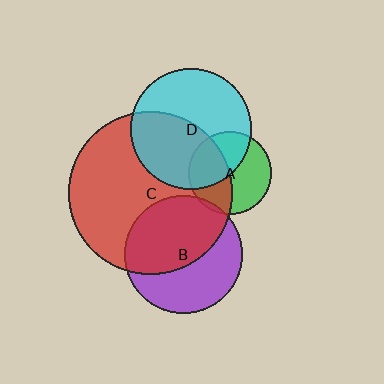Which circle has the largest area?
Circle C (red).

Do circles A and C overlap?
Yes.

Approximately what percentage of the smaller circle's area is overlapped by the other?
Approximately 45%.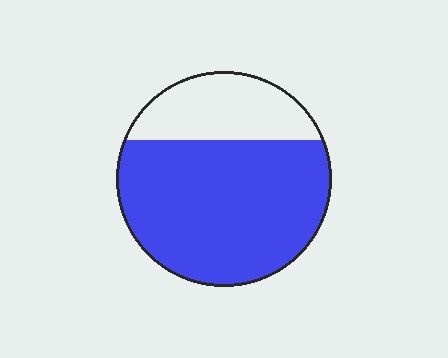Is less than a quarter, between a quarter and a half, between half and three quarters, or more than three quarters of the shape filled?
Between half and three quarters.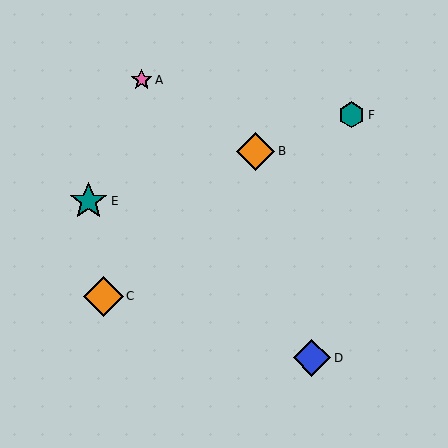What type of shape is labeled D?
Shape D is a blue diamond.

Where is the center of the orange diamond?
The center of the orange diamond is at (104, 296).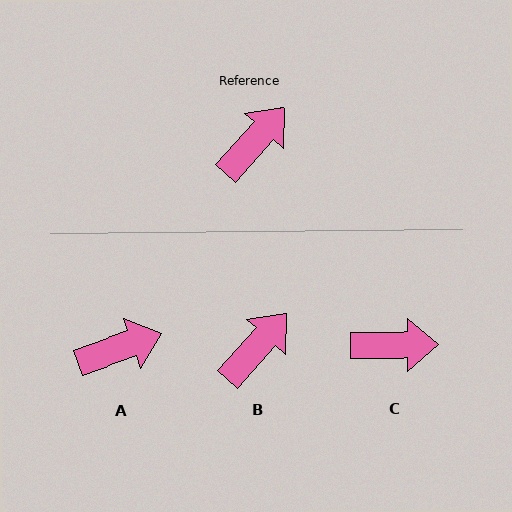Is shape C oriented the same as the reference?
No, it is off by about 48 degrees.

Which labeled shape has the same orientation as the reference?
B.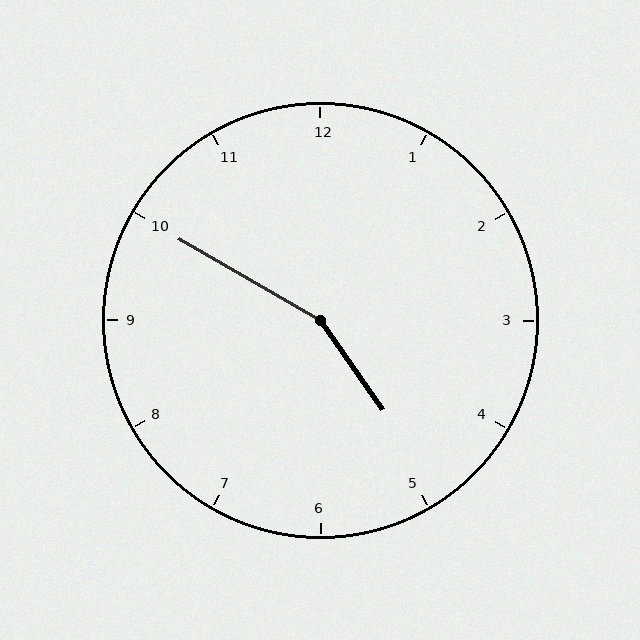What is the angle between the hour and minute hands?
Approximately 155 degrees.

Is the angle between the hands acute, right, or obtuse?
It is obtuse.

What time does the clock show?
4:50.